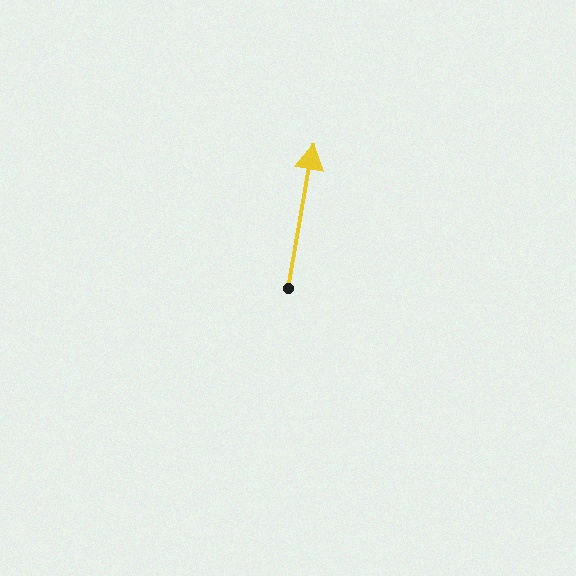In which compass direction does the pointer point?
North.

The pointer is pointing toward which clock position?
Roughly 12 o'clock.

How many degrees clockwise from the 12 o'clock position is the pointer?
Approximately 10 degrees.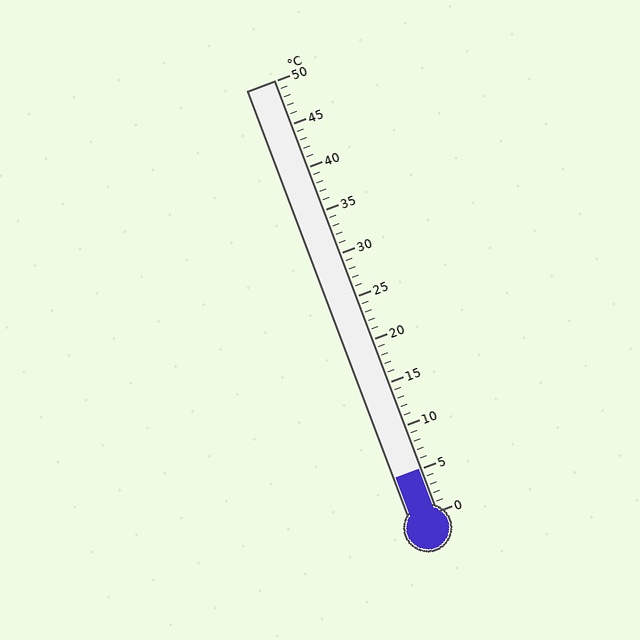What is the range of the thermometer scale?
The thermometer scale ranges from 0°C to 50°C.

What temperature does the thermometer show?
The thermometer shows approximately 5°C.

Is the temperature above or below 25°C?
The temperature is below 25°C.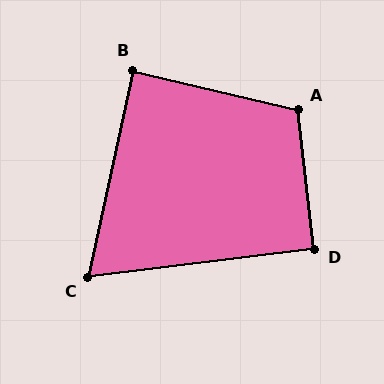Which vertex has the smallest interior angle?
C, at approximately 70 degrees.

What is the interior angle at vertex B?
Approximately 89 degrees (approximately right).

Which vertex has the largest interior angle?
A, at approximately 110 degrees.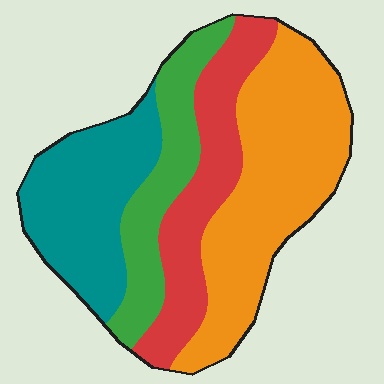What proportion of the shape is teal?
Teal takes up about one quarter (1/4) of the shape.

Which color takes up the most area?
Orange, at roughly 35%.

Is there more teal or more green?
Teal.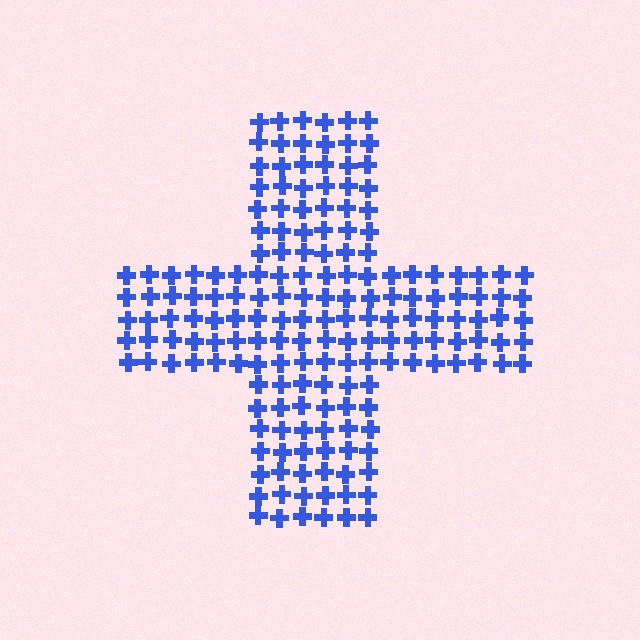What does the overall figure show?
The overall figure shows a cross.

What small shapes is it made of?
It is made of small crosses.